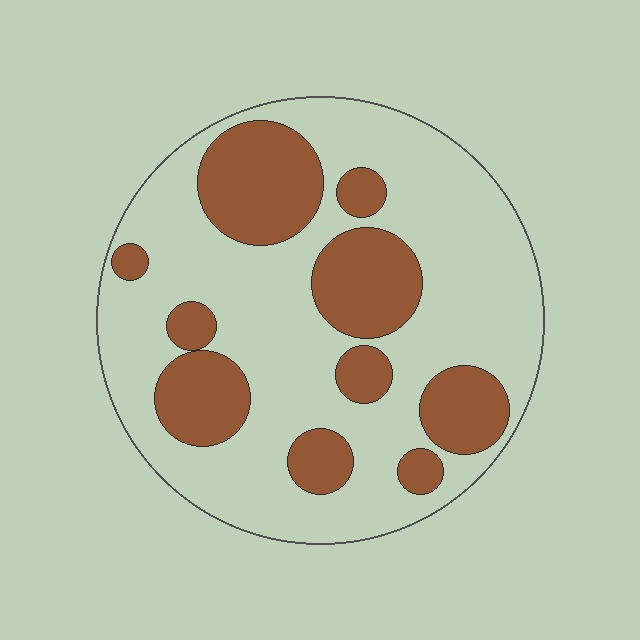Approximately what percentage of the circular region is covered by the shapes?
Approximately 30%.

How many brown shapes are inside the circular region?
10.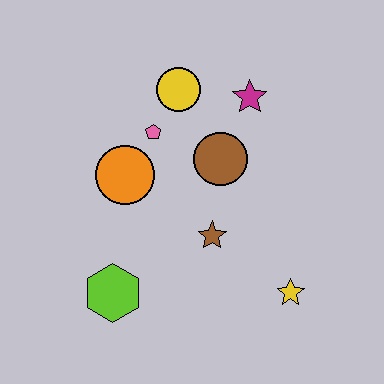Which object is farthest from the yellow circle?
The yellow star is farthest from the yellow circle.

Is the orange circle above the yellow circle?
No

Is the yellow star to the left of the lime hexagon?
No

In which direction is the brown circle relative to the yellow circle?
The brown circle is below the yellow circle.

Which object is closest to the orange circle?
The pink pentagon is closest to the orange circle.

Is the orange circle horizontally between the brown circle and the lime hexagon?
Yes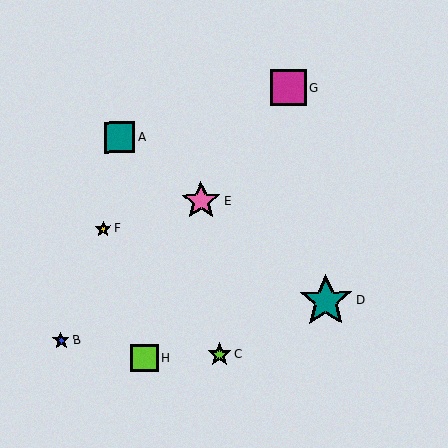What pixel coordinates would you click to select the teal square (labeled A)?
Click at (119, 138) to select the teal square A.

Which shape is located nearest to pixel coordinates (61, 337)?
The blue star (labeled B) at (61, 341) is nearest to that location.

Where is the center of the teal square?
The center of the teal square is at (119, 138).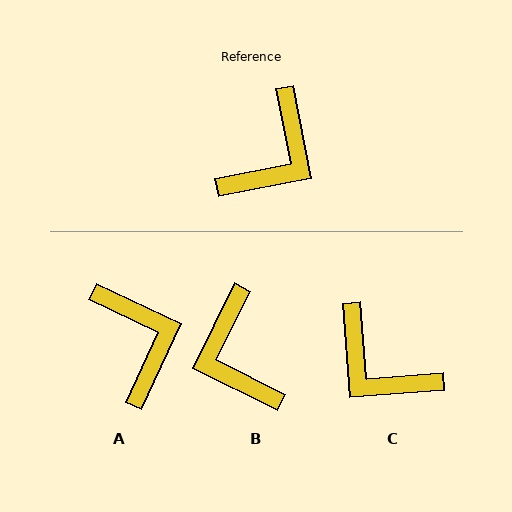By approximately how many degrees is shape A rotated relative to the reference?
Approximately 54 degrees counter-clockwise.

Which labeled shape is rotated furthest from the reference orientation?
B, about 127 degrees away.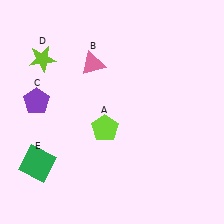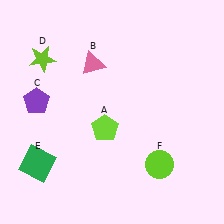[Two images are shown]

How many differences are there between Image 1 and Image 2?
There is 1 difference between the two images.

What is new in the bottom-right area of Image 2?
A lime circle (F) was added in the bottom-right area of Image 2.